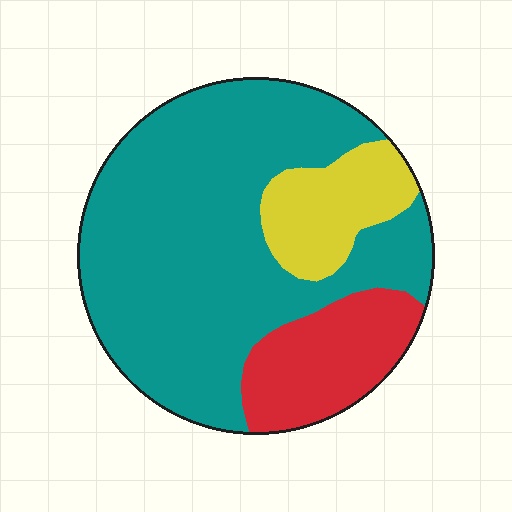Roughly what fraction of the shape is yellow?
Yellow covers roughly 15% of the shape.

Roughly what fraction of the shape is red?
Red covers about 15% of the shape.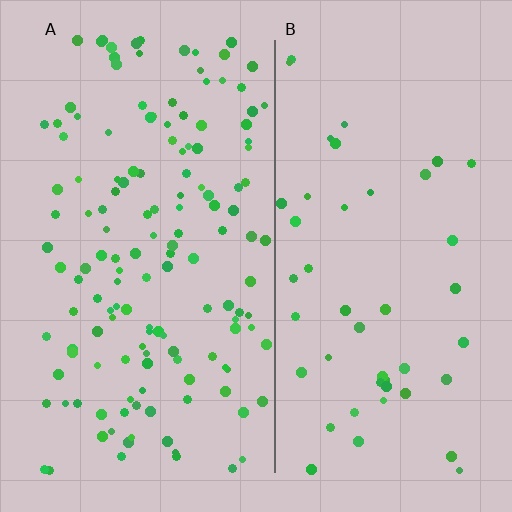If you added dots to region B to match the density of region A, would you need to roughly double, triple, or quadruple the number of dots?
Approximately triple.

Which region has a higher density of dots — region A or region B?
A (the left).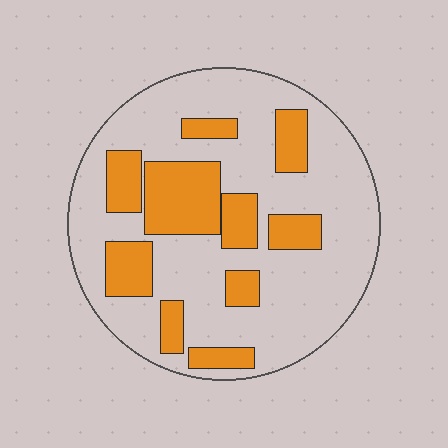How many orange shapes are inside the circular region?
10.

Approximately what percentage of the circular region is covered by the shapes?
Approximately 30%.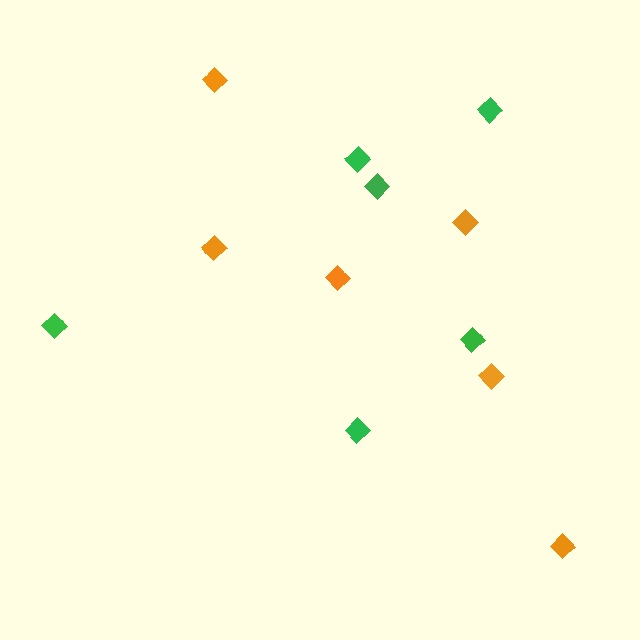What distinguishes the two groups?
There are 2 groups: one group of orange diamonds (6) and one group of green diamonds (6).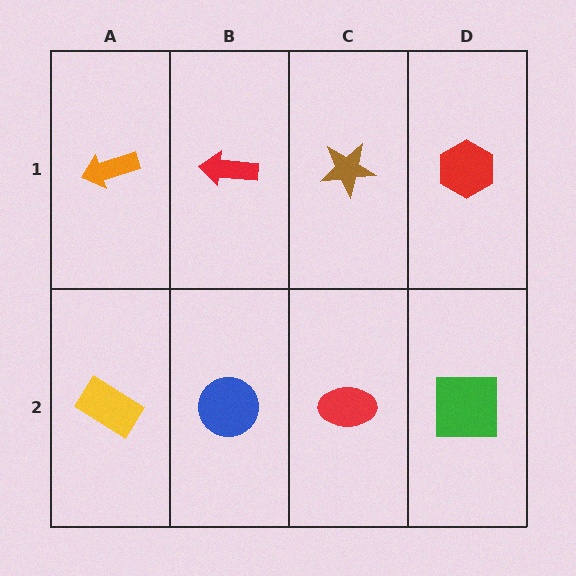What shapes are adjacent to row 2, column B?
A red arrow (row 1, column B), a yellow rectangle (row 2, column A), a red ellipse (row 2, column C).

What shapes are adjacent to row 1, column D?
A green square (row 2, column D), a brown star (row 1, column C).